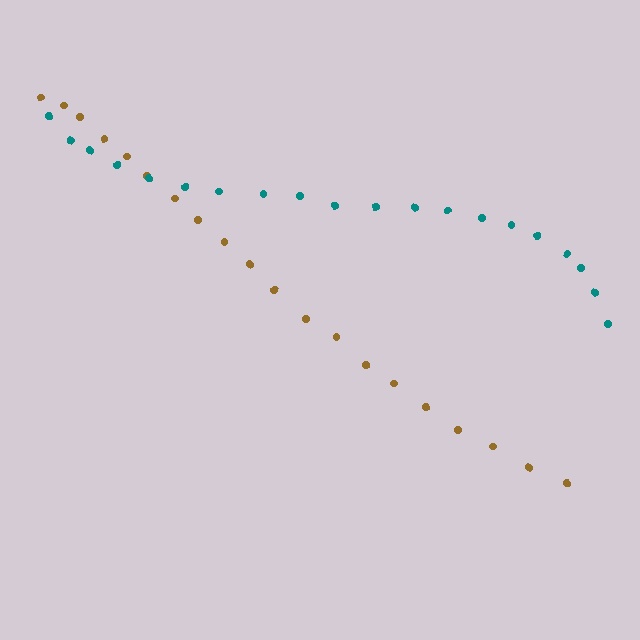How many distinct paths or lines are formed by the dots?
There are 2 distinct paths.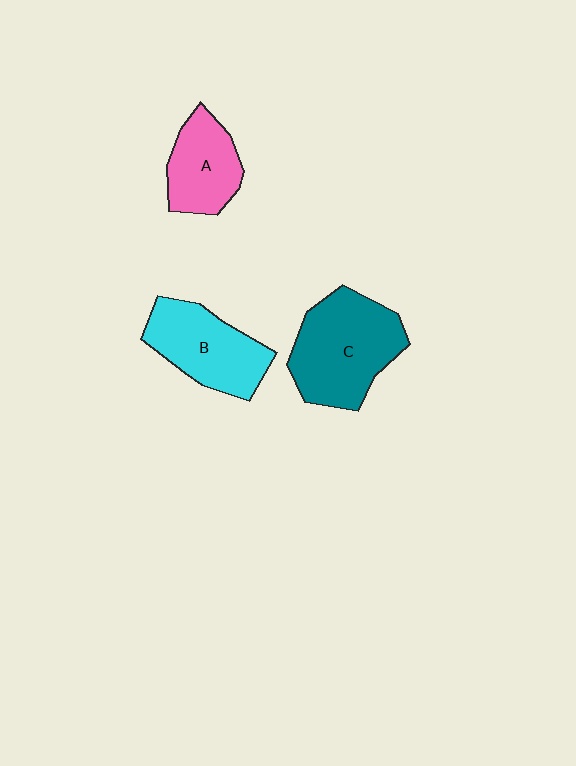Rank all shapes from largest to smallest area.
From largest to smallest: C (teal), B (cyan), A (pink).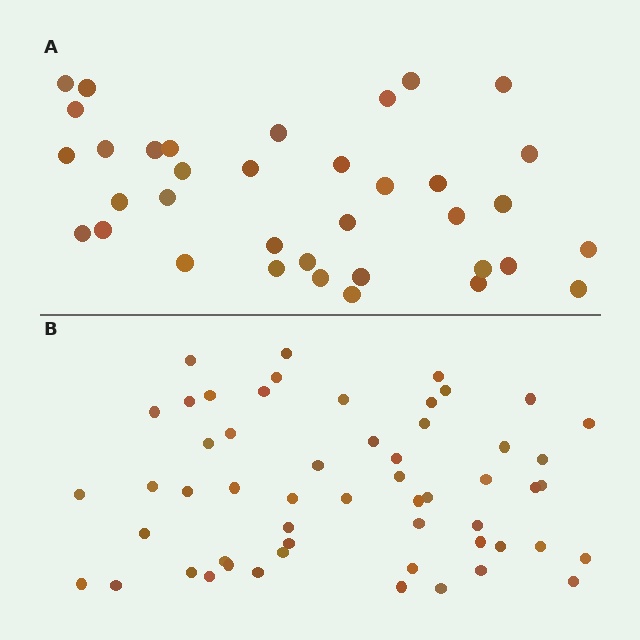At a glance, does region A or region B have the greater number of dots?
Region B (the bottom region) has more dots.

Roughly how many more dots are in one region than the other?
Region B has approximately 20 more dots than region A.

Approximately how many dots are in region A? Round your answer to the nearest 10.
About 40 dots. (The exact count is 36, which rounds to 40.)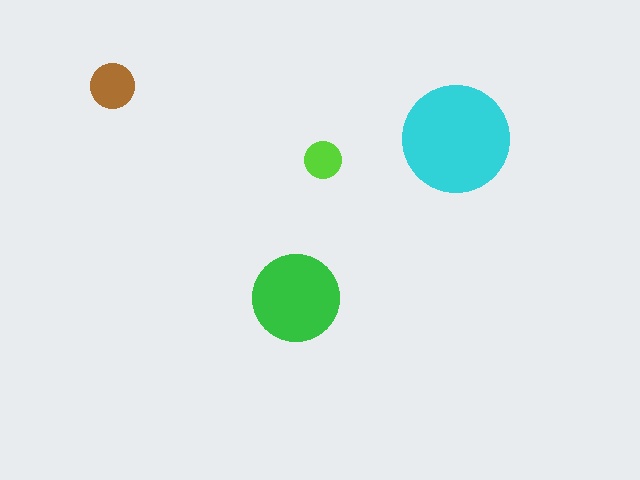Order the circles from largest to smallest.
the cyan one, the green one, the brown one, the lime one.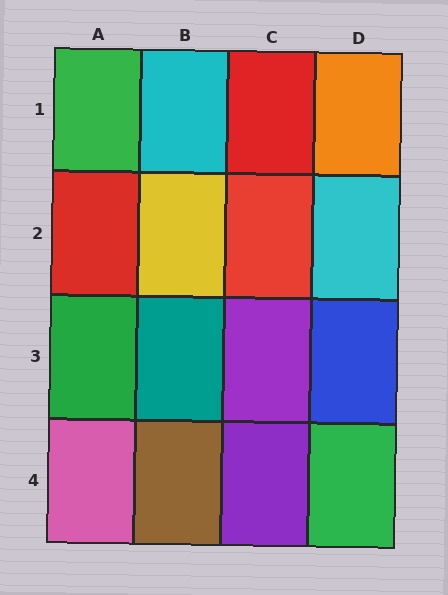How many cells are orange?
1 cell is orange.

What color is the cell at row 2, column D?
Cyan.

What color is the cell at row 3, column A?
Green.